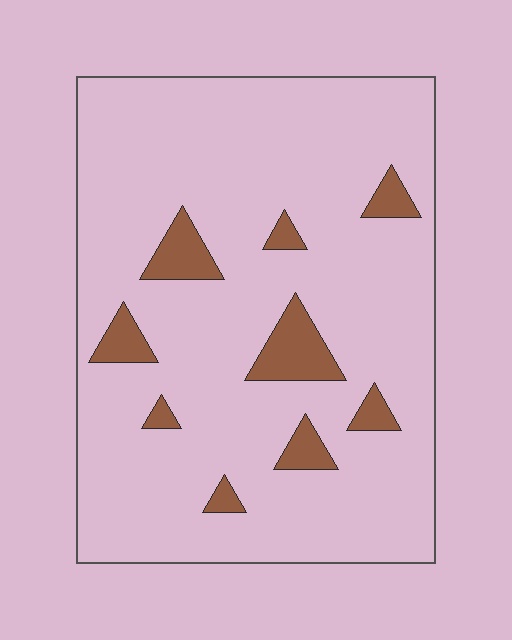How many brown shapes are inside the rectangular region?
9.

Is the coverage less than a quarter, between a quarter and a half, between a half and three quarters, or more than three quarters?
Less than a quarter.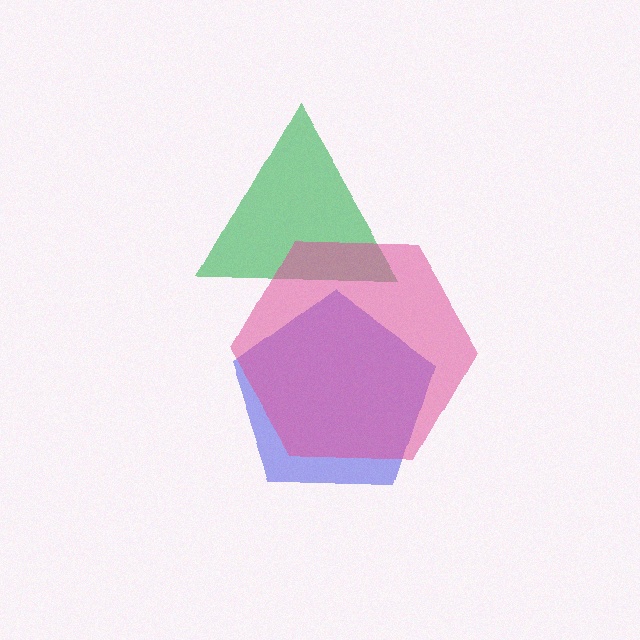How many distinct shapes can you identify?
There are 3 distinct shapes: a green triangle, a blue pentagon, a pink hexagon.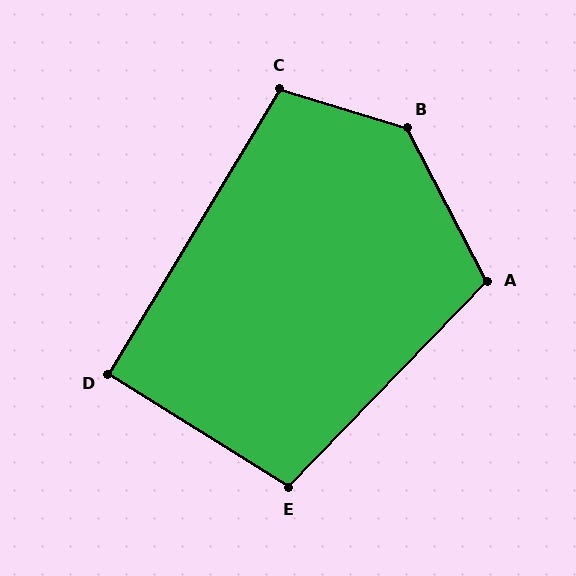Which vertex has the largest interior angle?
B, at approximately 135 degrees.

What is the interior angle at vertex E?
Approximately 102 degrees (obtuse).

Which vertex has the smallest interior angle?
D, at approximately 91 degrees.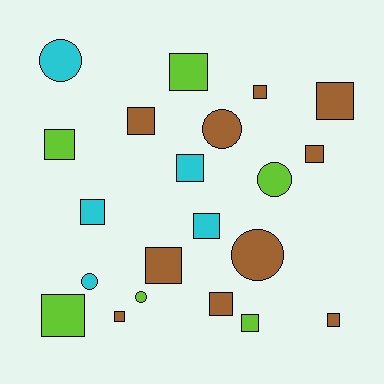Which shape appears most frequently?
Square, with 15 objects.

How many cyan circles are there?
There are 2 cyan circles.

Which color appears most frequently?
Brown, with 10 objects.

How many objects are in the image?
There are 21 objects.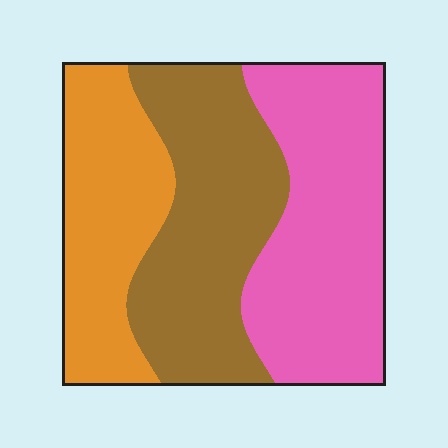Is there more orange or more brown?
Brown.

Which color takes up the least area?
Orange, at roughly 25%.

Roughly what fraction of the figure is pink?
Pink takes up about three eighths (3/8) of the figure.